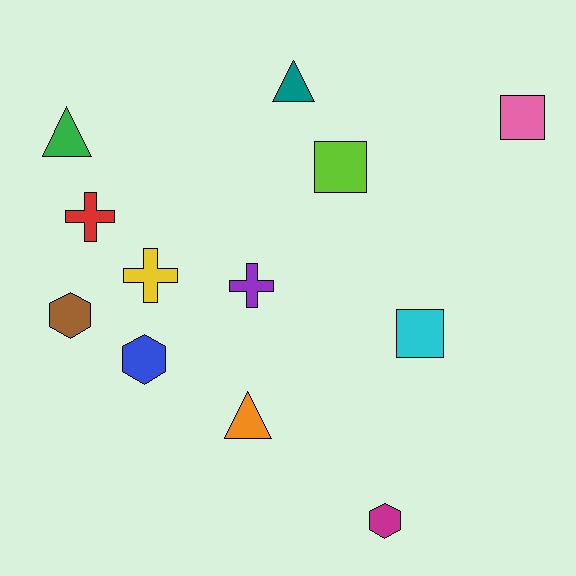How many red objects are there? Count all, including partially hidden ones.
There is 1 red object.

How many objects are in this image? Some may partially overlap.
There are 12 objects.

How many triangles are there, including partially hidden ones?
There are 3 triangles.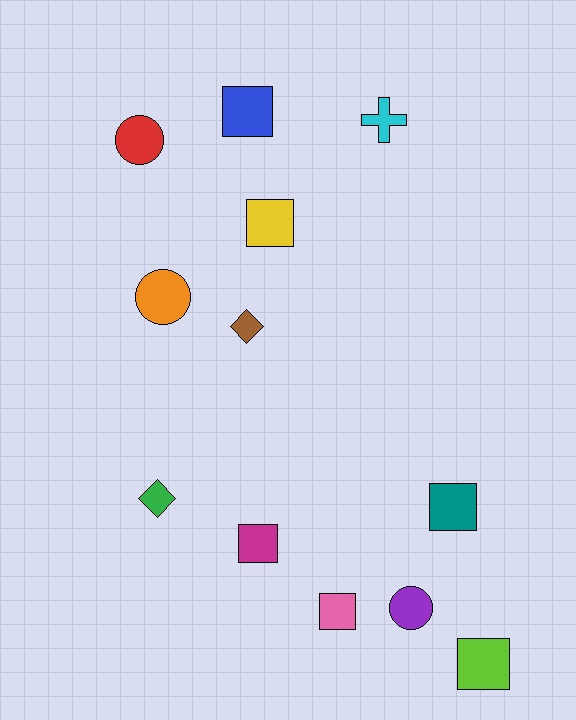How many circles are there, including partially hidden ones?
There are 3 circles.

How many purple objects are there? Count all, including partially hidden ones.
There is 1 purple object.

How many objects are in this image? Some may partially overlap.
There are 12 objects.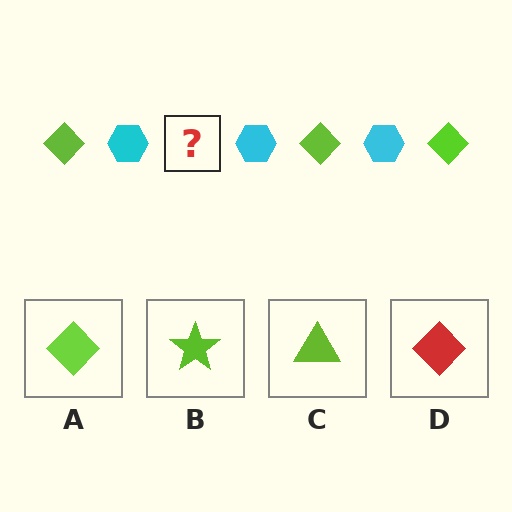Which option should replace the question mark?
Option A.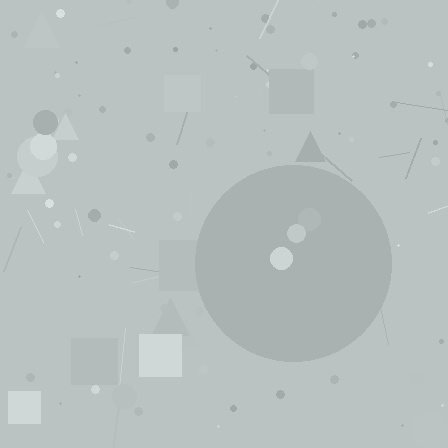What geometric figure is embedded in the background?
A circle is embedded in the background.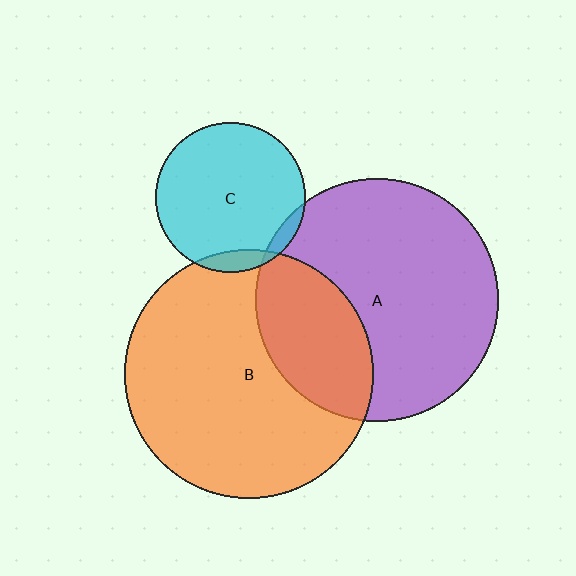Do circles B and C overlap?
Yes.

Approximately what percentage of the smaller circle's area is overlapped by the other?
Approximately 5%.